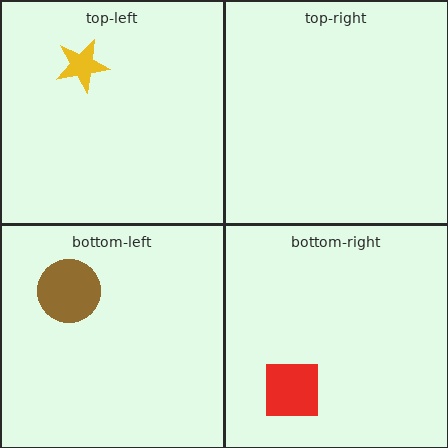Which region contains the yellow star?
The top-left region.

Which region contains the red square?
The bottom-right region.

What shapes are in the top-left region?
The yellow star.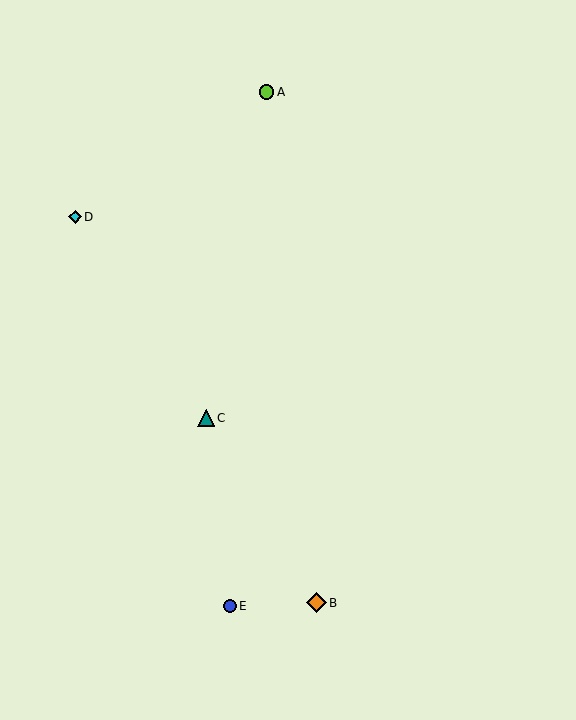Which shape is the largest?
The orange diamond (labeled B) is the largest.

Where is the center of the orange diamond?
The center of the orange diamond is at (316, 603).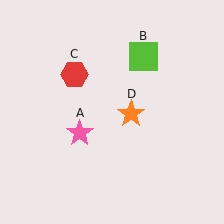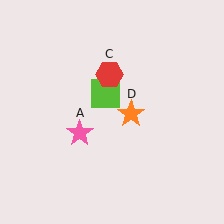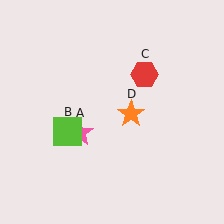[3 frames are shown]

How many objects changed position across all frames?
2 objects changed position: lime square (object B), red hexagon (object C).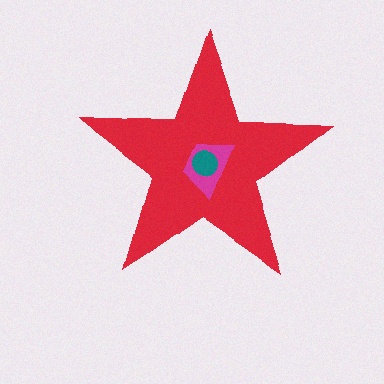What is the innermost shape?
The teal circle.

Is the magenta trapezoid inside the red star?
Yes.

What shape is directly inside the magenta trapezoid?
The teal circle.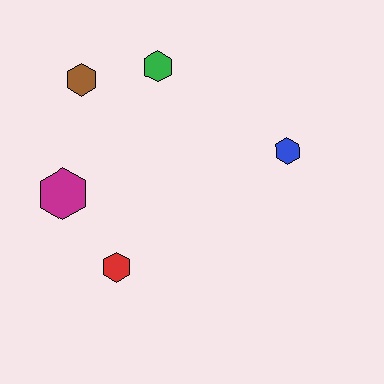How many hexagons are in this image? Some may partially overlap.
There are 5 hexagons.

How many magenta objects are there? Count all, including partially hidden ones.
There is 1 magenta object.